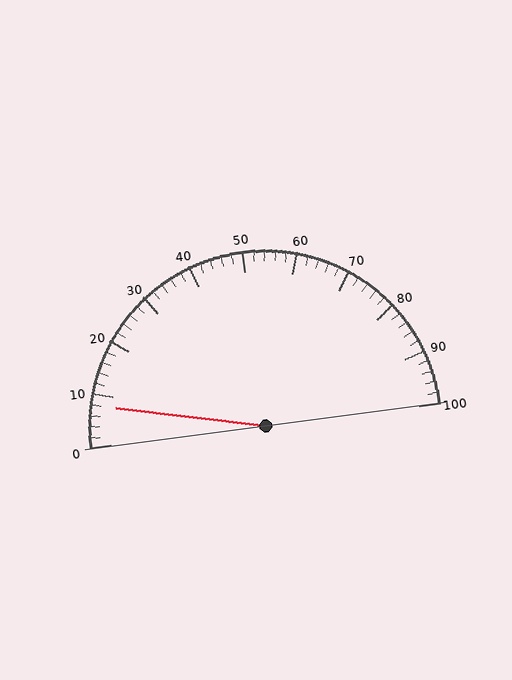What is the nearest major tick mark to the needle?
The nearest major tick mark is 10.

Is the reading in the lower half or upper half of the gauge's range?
The reading is in the lower half of the range (0 to 100).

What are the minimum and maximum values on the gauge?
The gauge ranges from 0 to 100.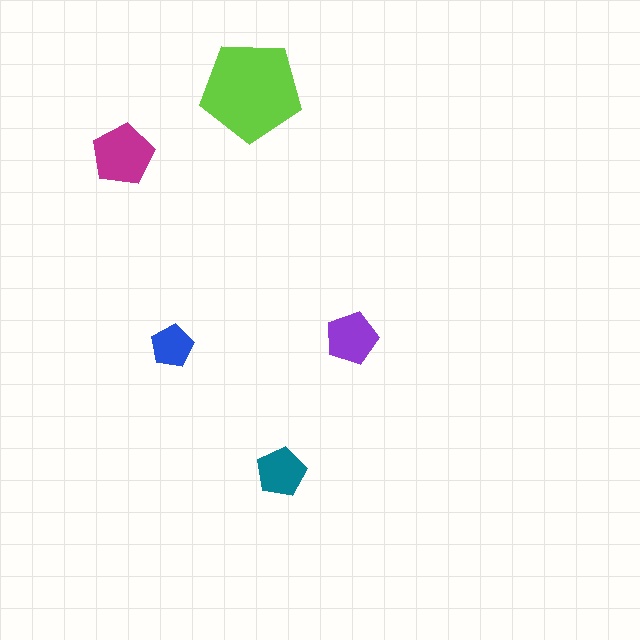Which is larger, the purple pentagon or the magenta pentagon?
The magenta one.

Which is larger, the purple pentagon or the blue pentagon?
The purple one.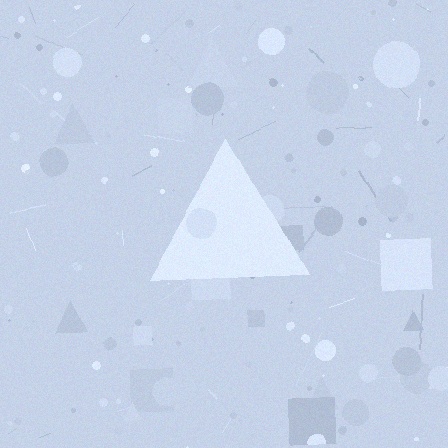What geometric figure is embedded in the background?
A triangle is embedded in the background.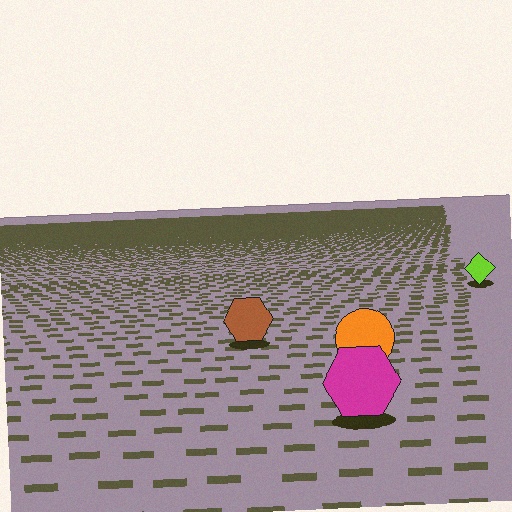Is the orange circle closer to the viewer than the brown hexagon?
Yes. The orange circle is closer — you can tell from the texture gradient: the ground texture is coarser near it.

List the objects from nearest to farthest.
From nearest to farthest: the magenta hexagon, the orange circle, the brown hexagon, the lime diamond.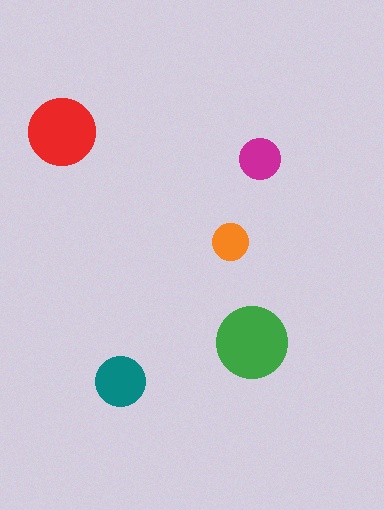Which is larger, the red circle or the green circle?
The green one.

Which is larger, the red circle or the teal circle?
The red one.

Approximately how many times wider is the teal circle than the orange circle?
About 1.5 times wider.